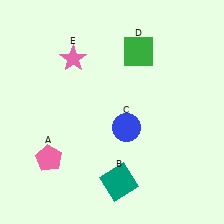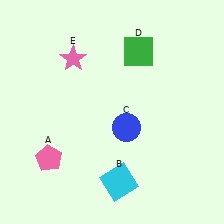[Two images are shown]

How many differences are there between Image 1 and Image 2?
There is 1 difference between the two images.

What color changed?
The square (B) changed from teal in Image 1 to cyan in Image 2.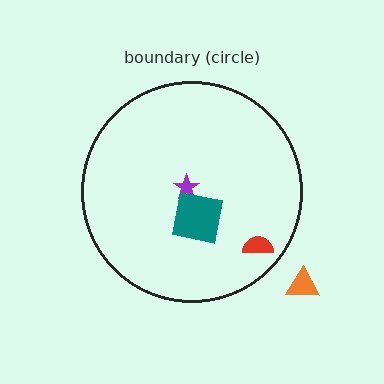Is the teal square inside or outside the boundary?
Inside.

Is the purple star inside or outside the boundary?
Inside.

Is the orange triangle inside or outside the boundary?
Outside.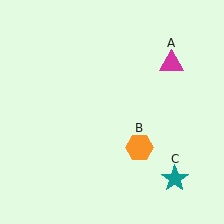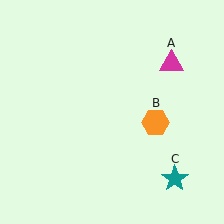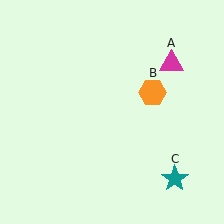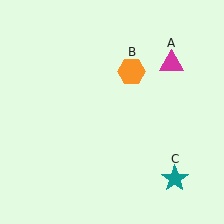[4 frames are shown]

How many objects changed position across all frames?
1 object changed position: orange hexagon (object B).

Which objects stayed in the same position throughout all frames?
Magenta triangle (object A) and teal star (object C) remained stationary.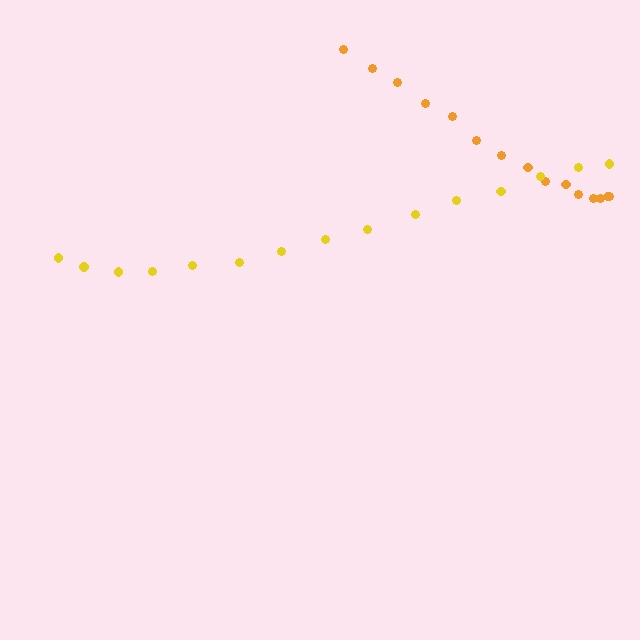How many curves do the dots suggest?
There are 2 distinct paths.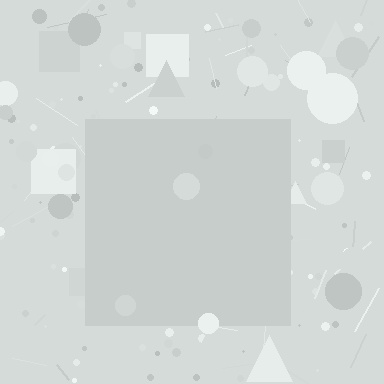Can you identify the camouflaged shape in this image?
The camouflaged shape is a square.